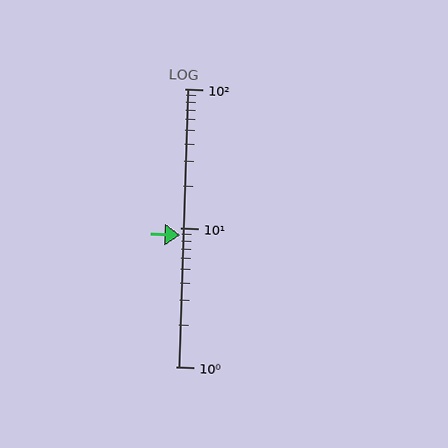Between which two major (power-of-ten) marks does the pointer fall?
The pointer is between 1 and 10.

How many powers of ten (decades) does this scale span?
The scale spans 2 decades, from 1 to 100.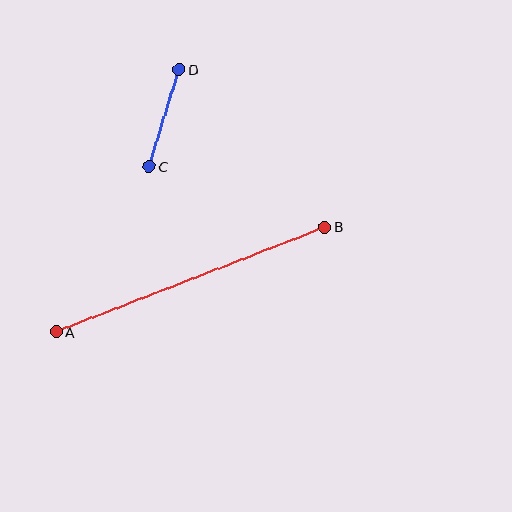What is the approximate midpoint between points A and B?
The midpoint is at approximately (191, 280) pixels.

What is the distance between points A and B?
The distance is approximately 289 pixels.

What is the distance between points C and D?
The distance is approximately 101 pixels.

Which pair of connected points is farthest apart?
Points A and B are farthest apart.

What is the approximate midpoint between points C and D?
The midpoint is at approximately (164, 118) pixels.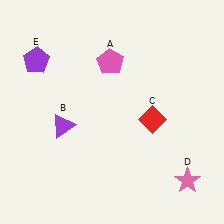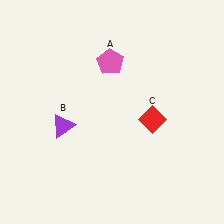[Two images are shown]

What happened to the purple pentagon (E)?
The purple pentagon (E) was removed in Image 2. It was in the top-left area of Image 1.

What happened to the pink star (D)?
The pink star (D) was removed in Image 2. It was in the bottom-right area of Image 1.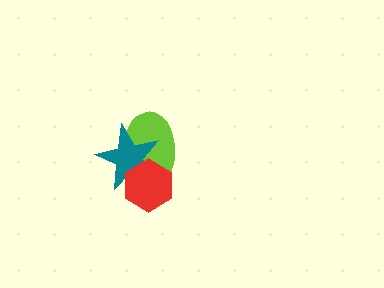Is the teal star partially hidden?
Yes, it is partially covered by another shape.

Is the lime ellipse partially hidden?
Yes, it is partially covered by another shape.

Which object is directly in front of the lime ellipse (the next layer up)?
The teal star is directly in front of the lime ellipse.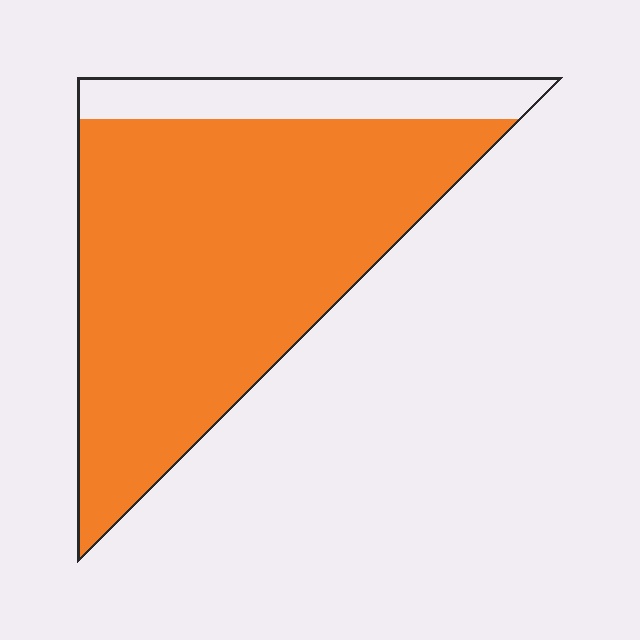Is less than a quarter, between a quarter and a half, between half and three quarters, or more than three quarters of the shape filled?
More than three quarters.